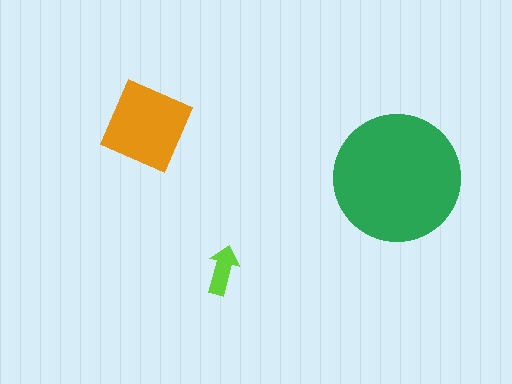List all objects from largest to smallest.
The green circle, the orange square, the lime arrow.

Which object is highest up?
The orange square is topmost.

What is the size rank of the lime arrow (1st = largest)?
3rd.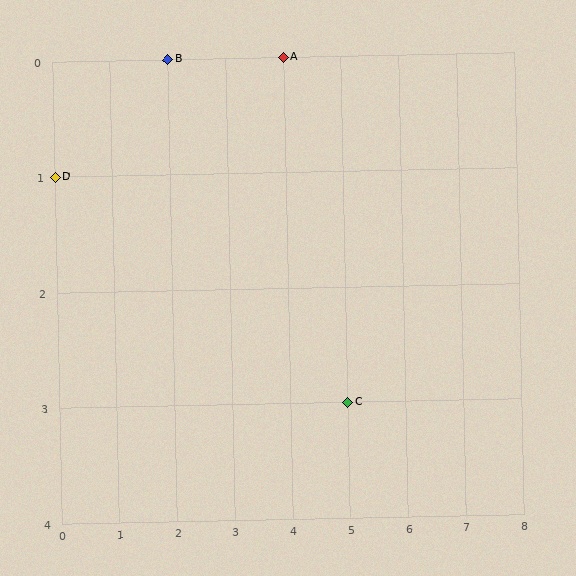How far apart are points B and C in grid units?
Points B and C are 3 columns and 3 rows apart (about 4.2 grid units diagonally).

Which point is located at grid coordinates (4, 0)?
Point A is at (4, 0).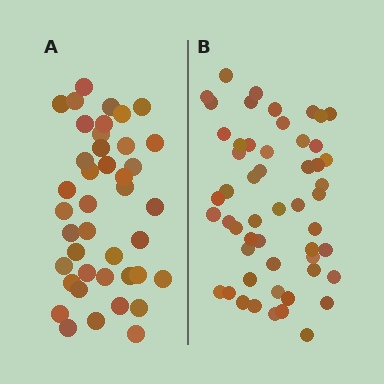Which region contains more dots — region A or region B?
Region B (the right region) has more dots.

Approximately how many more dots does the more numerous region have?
Region B has roughly 12 or so more dots than region A.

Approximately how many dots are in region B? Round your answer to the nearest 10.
About 50 dots. (The exact count is 53, which rounds to 50.)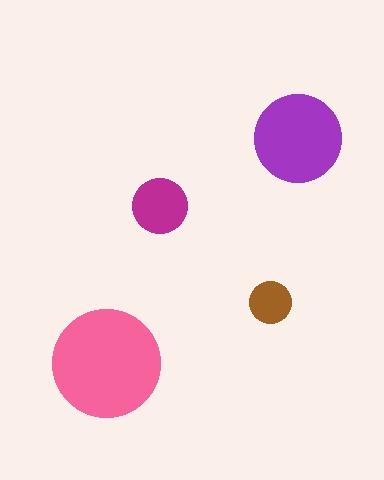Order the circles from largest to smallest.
the pink one, the purple one, the magenta one, the brown one.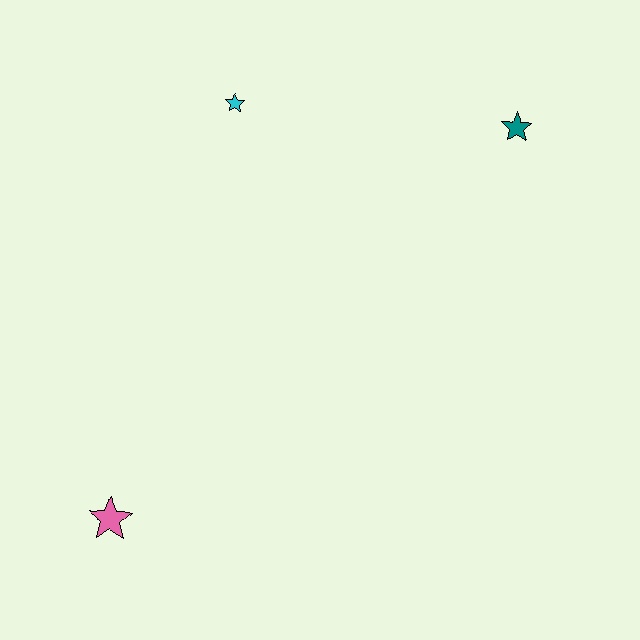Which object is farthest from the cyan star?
The pink star is farthest from the cyan star.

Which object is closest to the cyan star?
The teal star is closest to the cyan star.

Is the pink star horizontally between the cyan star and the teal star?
No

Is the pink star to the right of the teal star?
No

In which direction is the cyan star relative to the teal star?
The cyan star is to the left of the teal star.